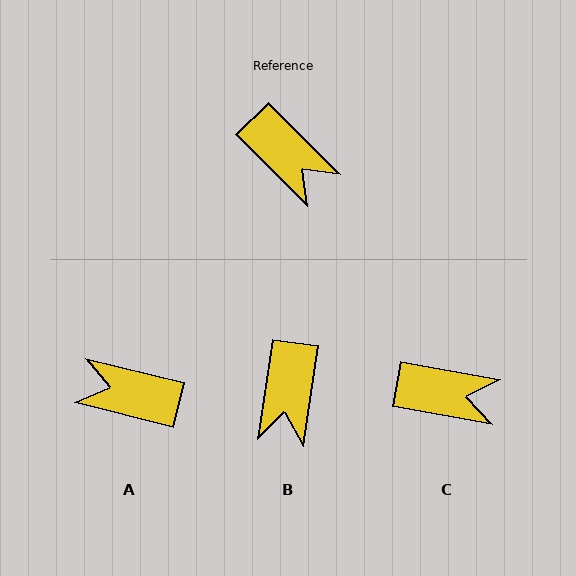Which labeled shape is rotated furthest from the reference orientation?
A, about 149 degrees away.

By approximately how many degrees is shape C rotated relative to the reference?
Approximately 35 degrees counter-clockwise.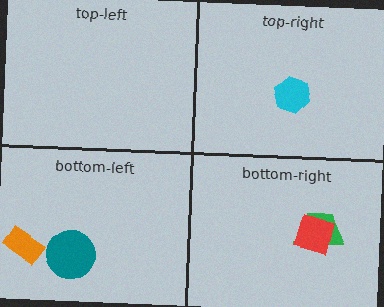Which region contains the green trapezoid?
The bottom-right region.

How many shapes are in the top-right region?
1.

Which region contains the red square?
The bottom-right region.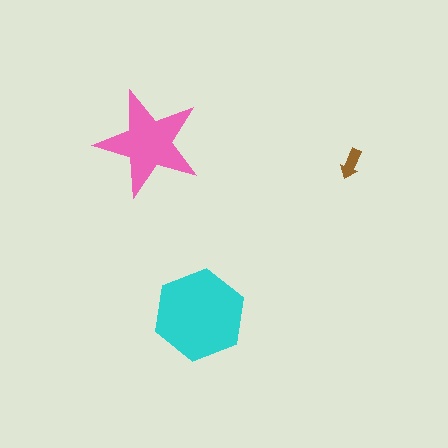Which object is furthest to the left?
The pink star is leftmost.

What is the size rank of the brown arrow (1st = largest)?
3rd.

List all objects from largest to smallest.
The cyan hexagon, the pink star, the brown arrow.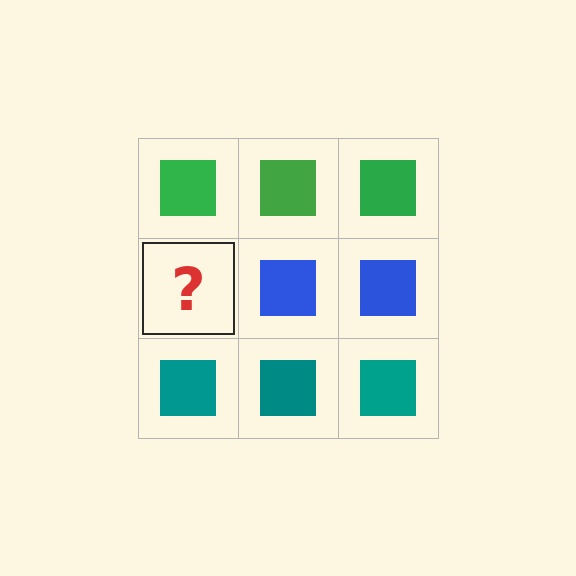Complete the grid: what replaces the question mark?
The question mark should be replaced with a blue square.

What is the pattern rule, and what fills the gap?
The rule is that each row has a consistent color. The gap should be filled with a blue square.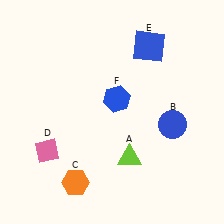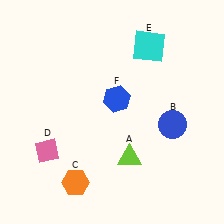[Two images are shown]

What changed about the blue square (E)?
In Image 1, E is blue. In Image 2, it changed to cyan.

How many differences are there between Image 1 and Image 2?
There is 1 difference between the two images.